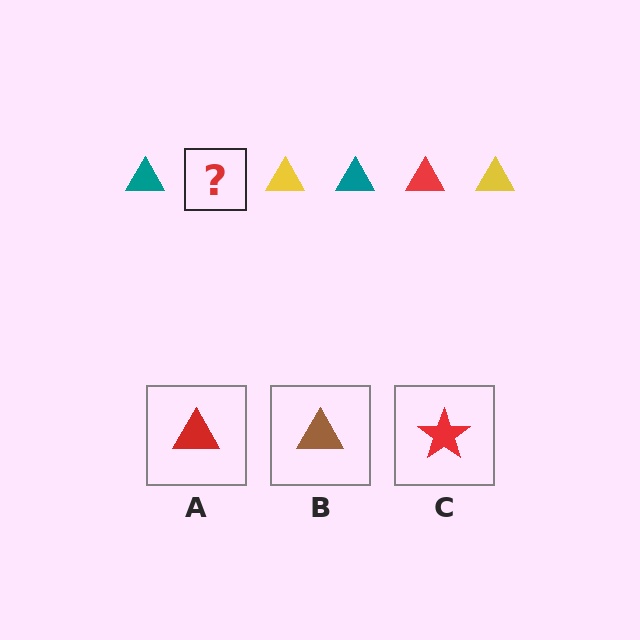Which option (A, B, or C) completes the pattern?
A.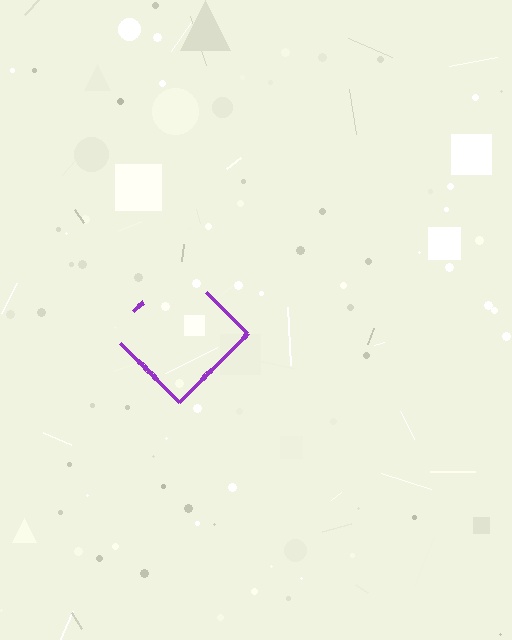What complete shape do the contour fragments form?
The contour fragments form a diamond.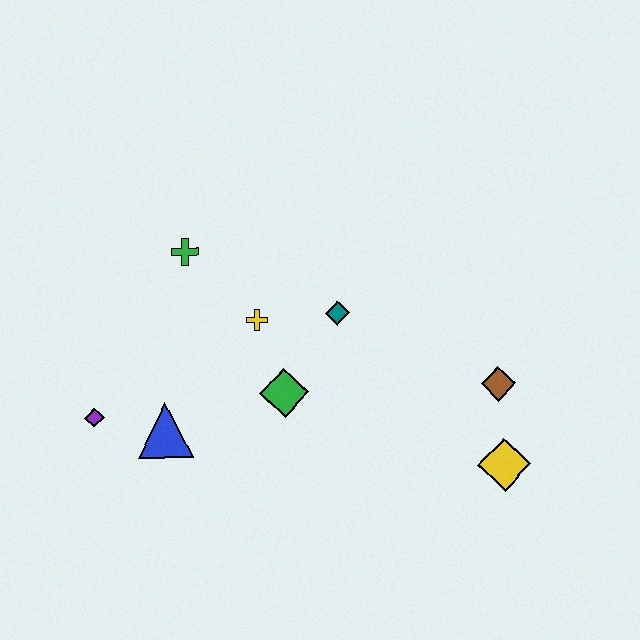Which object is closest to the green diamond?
The yellow cross is closest to the green diamond.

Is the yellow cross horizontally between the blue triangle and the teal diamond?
Yes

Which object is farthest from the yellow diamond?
The purple diamond is farthest from the yellow diamond.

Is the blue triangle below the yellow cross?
Yes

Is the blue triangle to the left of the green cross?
Yes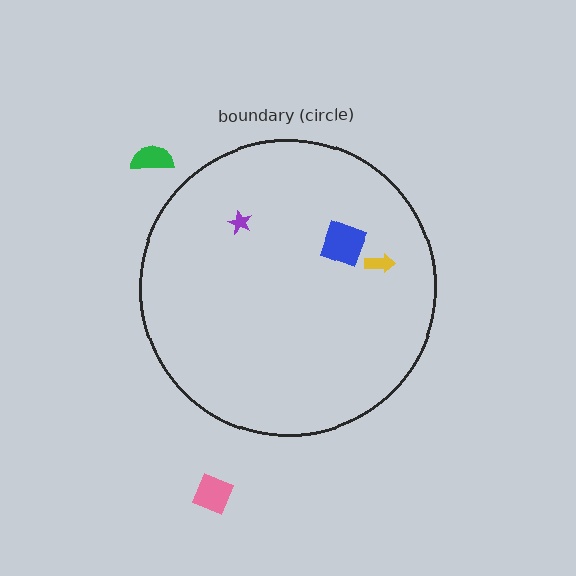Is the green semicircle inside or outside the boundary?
Outside.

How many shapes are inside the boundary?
3 inside, 2 outside.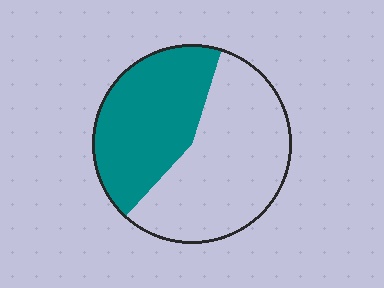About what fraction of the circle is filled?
About two fifths (2/5).